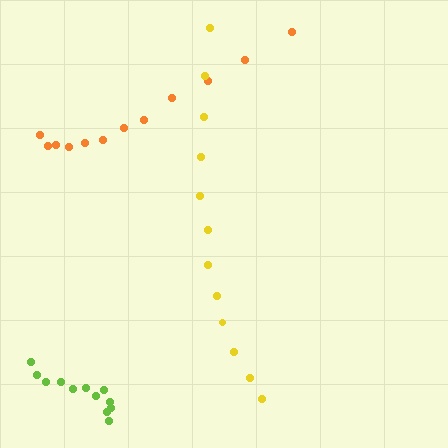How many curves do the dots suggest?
There are 3 distinct paths.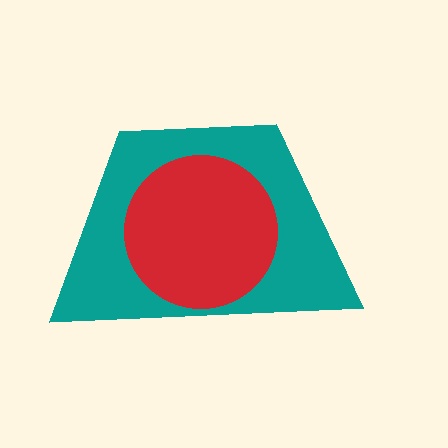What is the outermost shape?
The teal trapezoid.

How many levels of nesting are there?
2.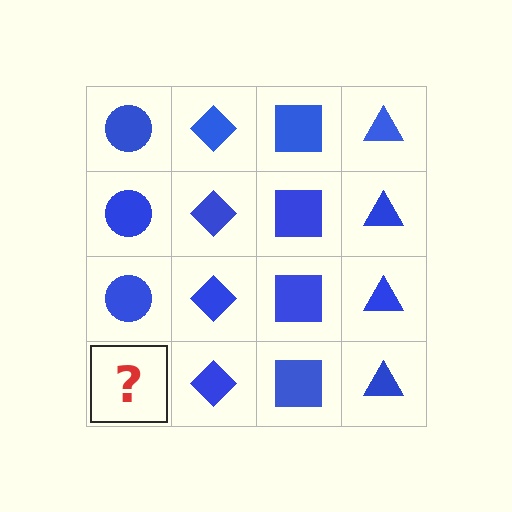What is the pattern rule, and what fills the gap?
The rule is that each column has a consistent shape. The gap should be filled with a blue circle.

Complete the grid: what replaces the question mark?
The question mark should be replaced with a blue circle.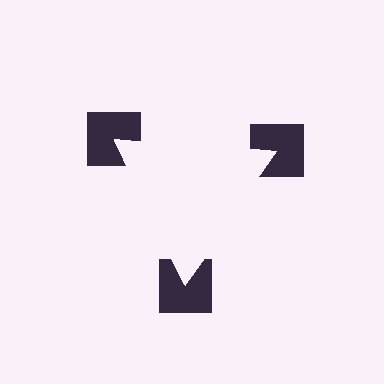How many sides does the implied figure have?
3 sides.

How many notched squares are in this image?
There are 3 — one at each vertex of the illusory triangle.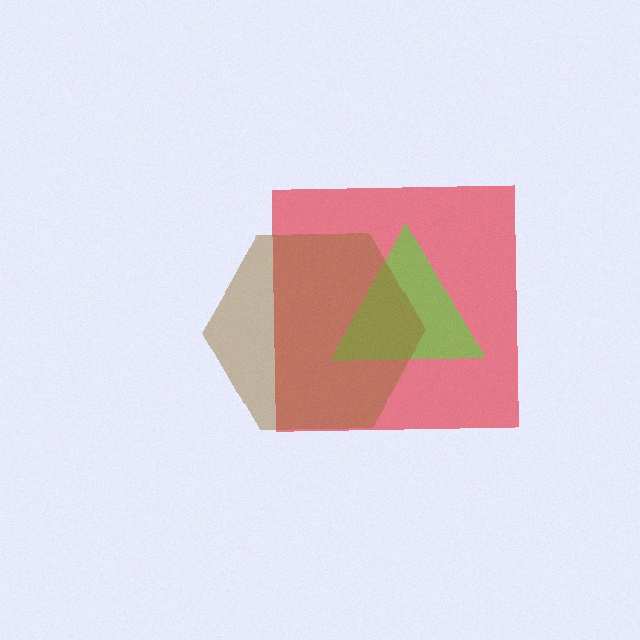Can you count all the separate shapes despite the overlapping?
Yes, there are 3 separate shapes.